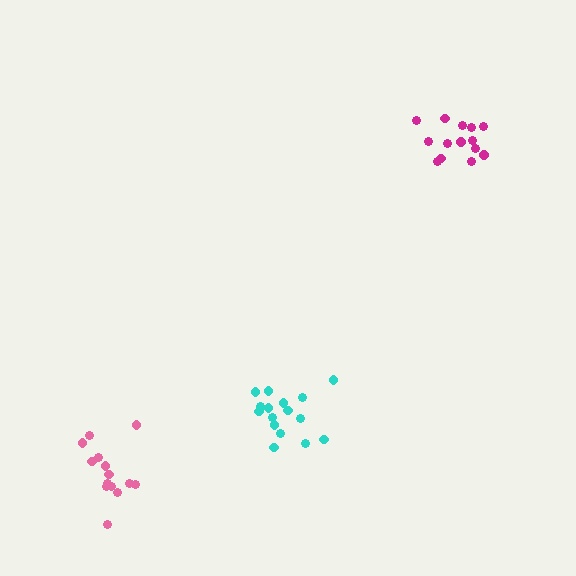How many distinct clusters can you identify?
There are 3 distinct clusters.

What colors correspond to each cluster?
The clusters are colored: cyan, pink, magenta.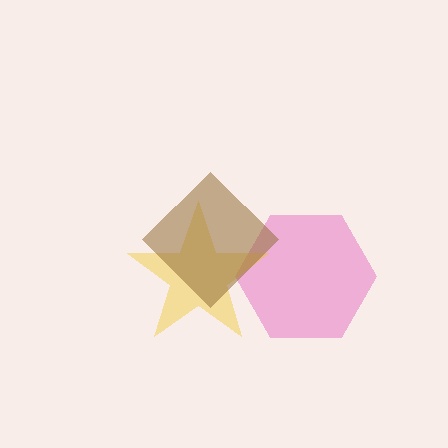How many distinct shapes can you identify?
There are 3 distinct shapes: a pink hexagon, a yellow star, a brown diamond.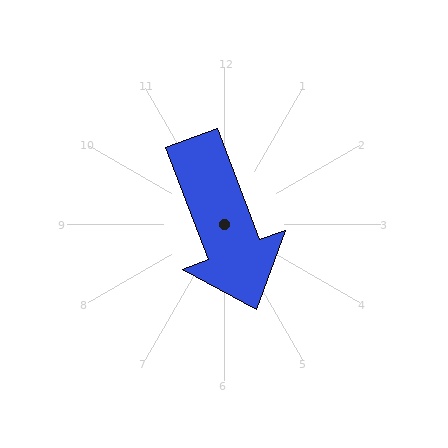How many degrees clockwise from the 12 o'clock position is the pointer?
Approximately 159 degrees.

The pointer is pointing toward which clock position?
Roughly 5 o'clock.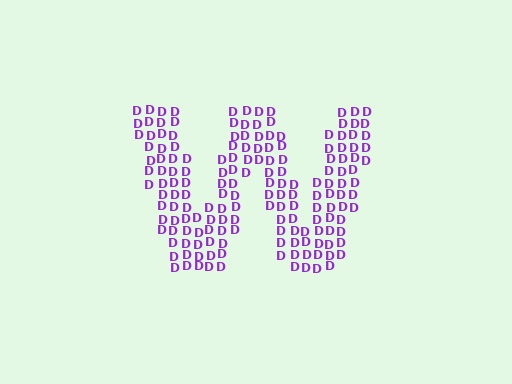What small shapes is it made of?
It is made of small letter D's.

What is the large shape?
The large shape is the letter W.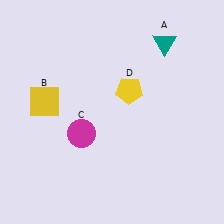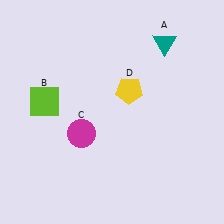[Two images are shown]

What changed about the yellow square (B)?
In Image 1, B is yellow. In Image 2, it changed to lime.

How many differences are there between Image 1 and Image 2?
There is 1 difference between the two images.